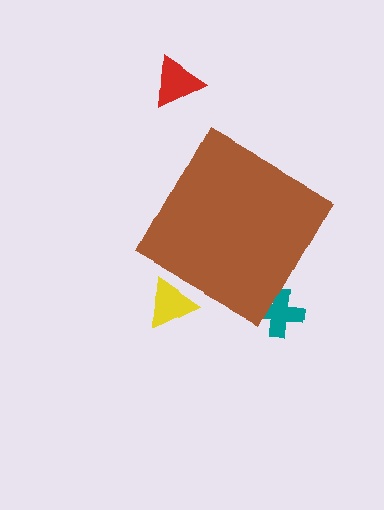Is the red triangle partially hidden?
No, the red triangle is fully visible.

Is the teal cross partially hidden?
Yes, the teal cross is partially hidden behind the brown diamond.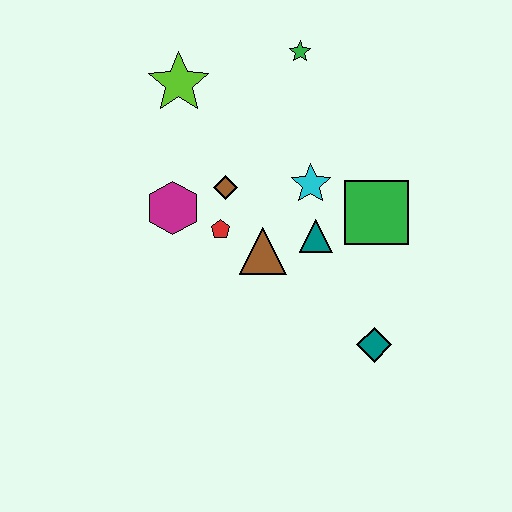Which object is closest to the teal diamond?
The teal triangle is closest to the teal diamond.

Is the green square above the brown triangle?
Yes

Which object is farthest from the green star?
The teal diamond is farthest from the green star.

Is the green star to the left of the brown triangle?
No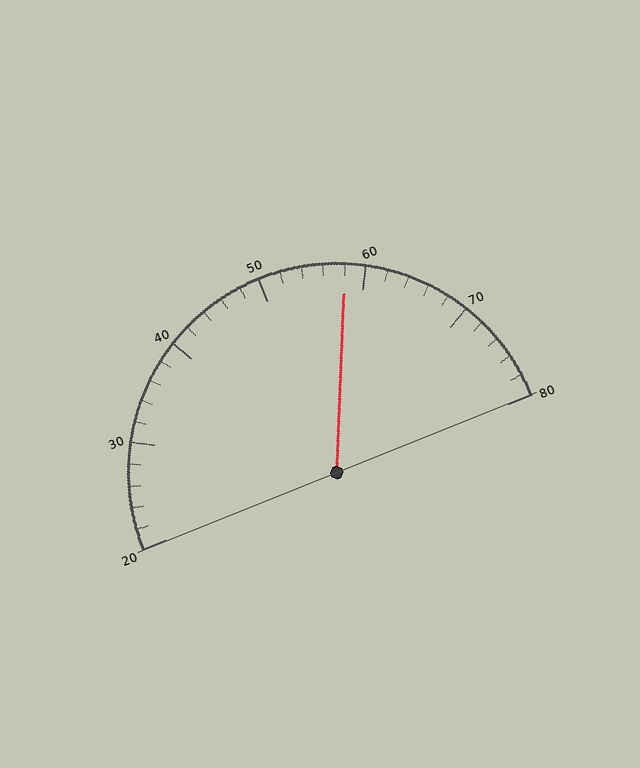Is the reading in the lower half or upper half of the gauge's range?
The reading is in the upper half of the range (20 to 80).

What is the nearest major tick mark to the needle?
The nearest major tick mark is 60.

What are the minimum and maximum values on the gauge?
The gauge ranges from 20 to 80.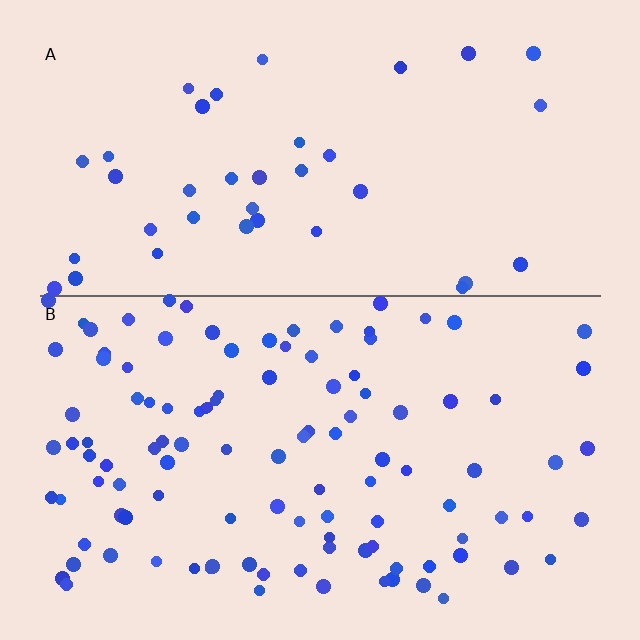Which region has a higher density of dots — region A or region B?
B (the bottom).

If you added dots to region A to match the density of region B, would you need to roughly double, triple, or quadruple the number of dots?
Approximately triple.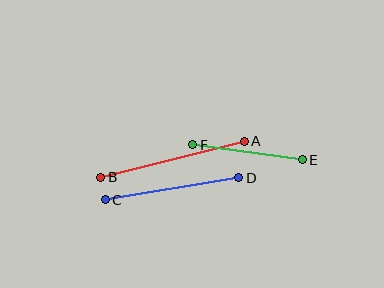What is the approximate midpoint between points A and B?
The midpoint is at approximately (172, 159) pixels.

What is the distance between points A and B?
The distance is approximately 148 pixels.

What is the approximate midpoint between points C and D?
The midpoint is at approximately (172, 189) pixels.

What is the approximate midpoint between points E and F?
The midpoint is at approximately (248, 152) pixels.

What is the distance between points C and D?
The distance is approximately 135 pixels.